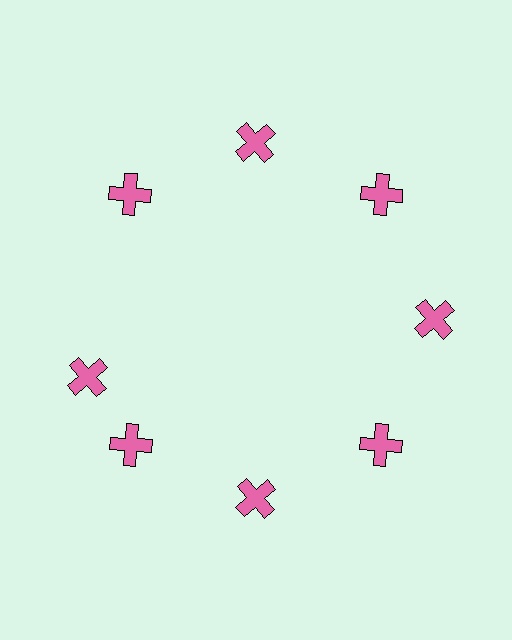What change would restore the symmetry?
The symmetry would be restored by rotating it back into even spacing with its neighbors so that all 8 crosses sit at equal angles and equal distance from the center.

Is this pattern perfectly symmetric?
No. The 8 pink crosses are arranged in a ring, but one element near the 9 o'clock position is rotated out of alignment along the ring, breaking the 8-fold rotational symmetry.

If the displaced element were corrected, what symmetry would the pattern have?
It would have 8-fold rotational symmetry — the pattern would map onto itself every 45 degrees.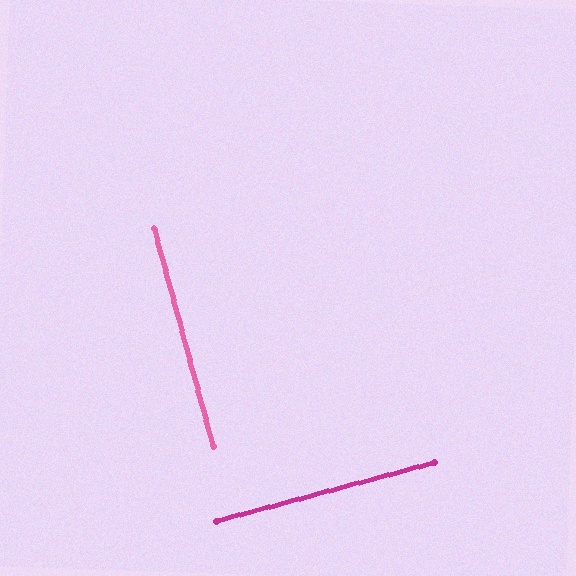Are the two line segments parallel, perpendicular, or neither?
Perpendicular — they meet at approximately 90°.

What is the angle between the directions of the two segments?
Approximately 90 degrees.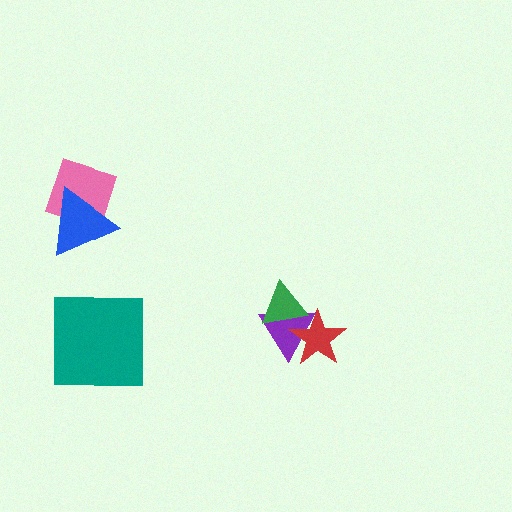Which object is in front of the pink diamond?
The blue triangle is in front of the pink diamond.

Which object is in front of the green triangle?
The red star is in front of the green triangle.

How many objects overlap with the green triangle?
2 objects overlap with the green triangle.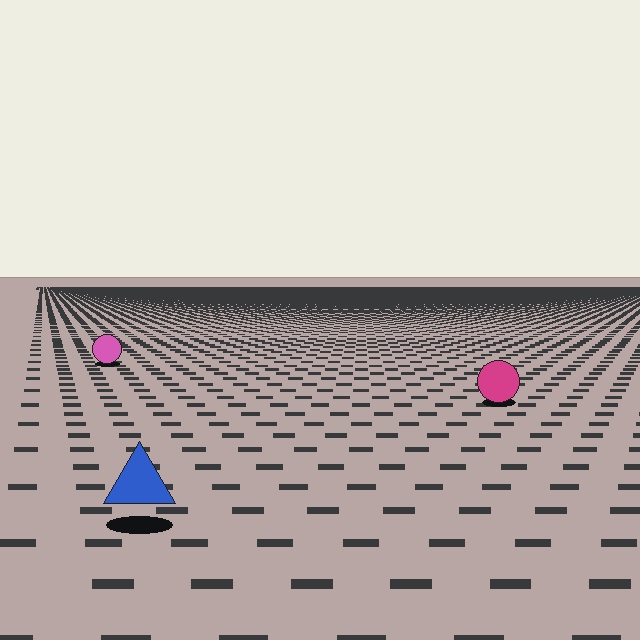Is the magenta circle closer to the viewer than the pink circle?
Yes. The magenta circle is closer — you can tell from the texture gradient: the ground texture is coarser near it.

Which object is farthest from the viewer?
The pink circle is farthest from the viewer. It appears smaller and the ground texture around it is denser.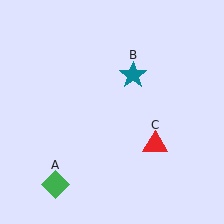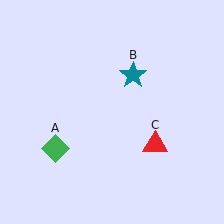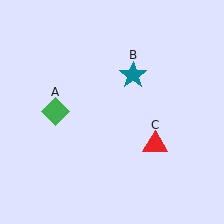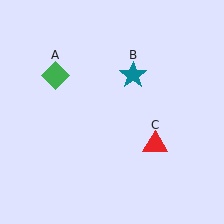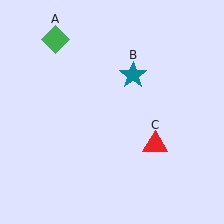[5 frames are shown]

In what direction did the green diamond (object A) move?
The green diamond (object A) moved up.